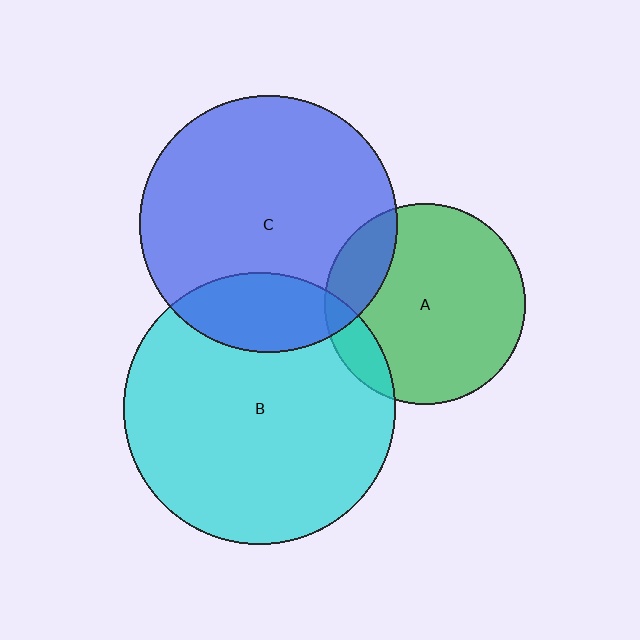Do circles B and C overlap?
Yes.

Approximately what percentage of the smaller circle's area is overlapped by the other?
Approximately 20%.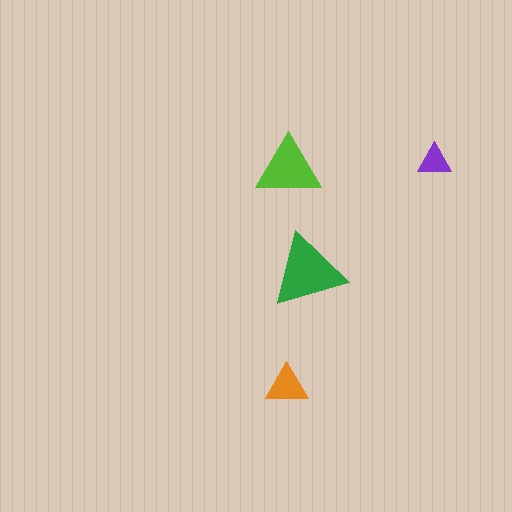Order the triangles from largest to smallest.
the green one, the lime one, the orange one, the purple one.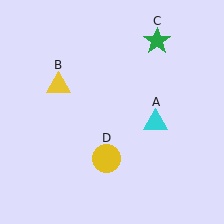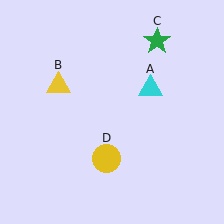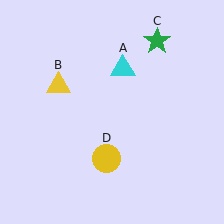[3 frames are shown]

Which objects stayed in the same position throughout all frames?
Yellow triangle (object B) and green star (object C) and yellow circle (object D) remained stationary.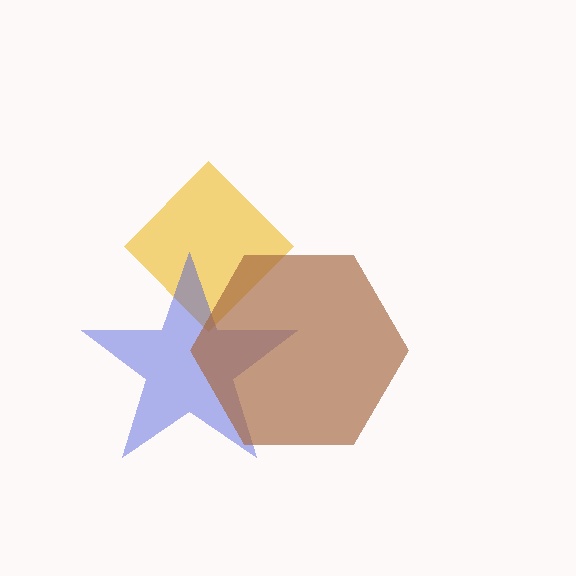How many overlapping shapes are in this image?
There are 3 overlapping shapes in the image.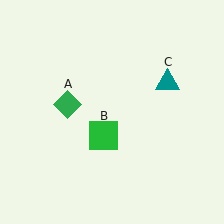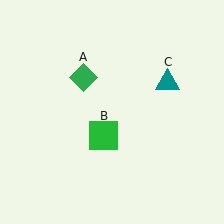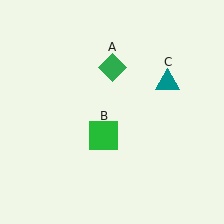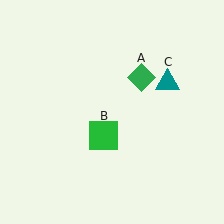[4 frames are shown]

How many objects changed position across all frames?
1 object changed position: green diamond (object A).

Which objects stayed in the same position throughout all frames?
Green square (object B) and teal triangle (object C) remained stationary.